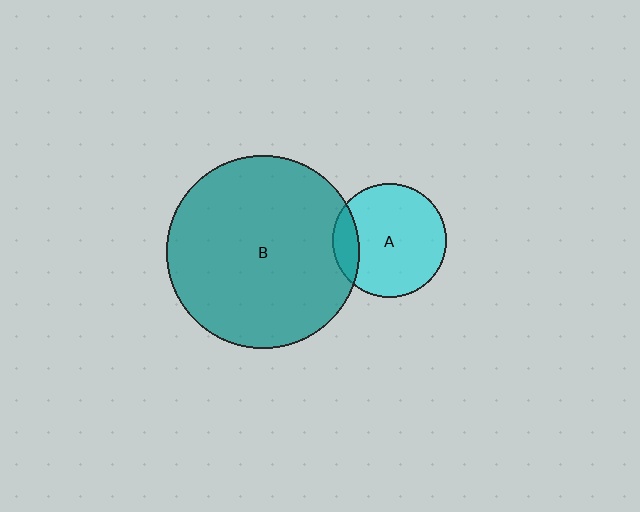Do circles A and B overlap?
Yes.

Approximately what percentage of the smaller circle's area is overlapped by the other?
Approximately 15%.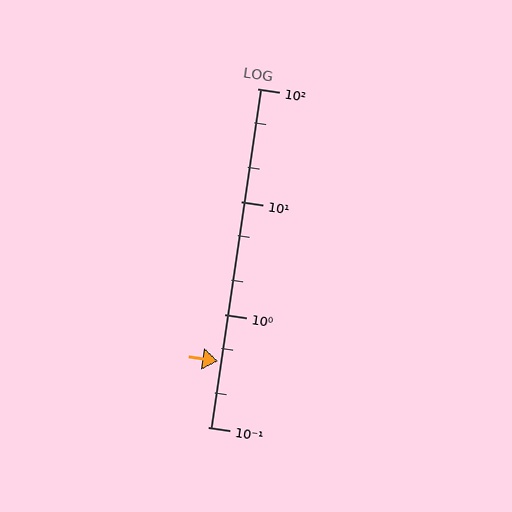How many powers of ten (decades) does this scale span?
The scale spans 3 decades, from 0.1 to 100.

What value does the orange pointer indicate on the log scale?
The pointer indicates approximately 0.38.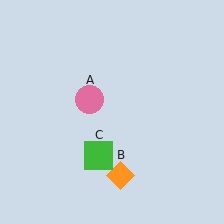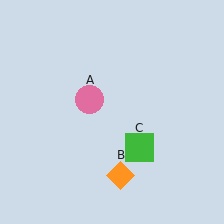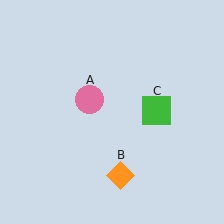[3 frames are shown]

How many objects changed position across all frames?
1 object changed position: green square (object C).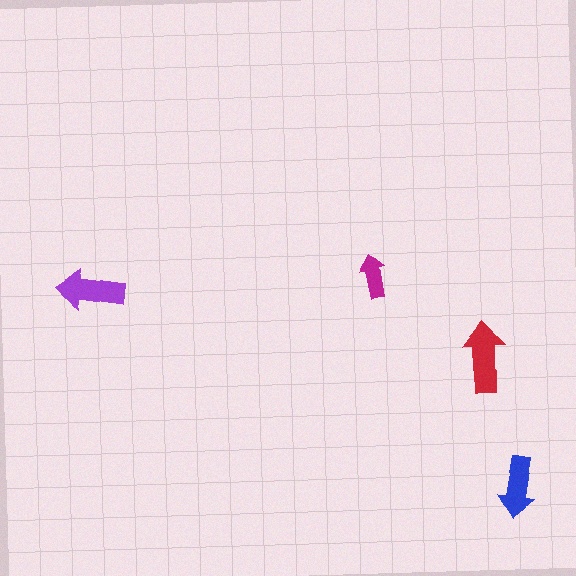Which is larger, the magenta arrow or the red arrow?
The red one.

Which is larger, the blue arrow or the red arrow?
The red one.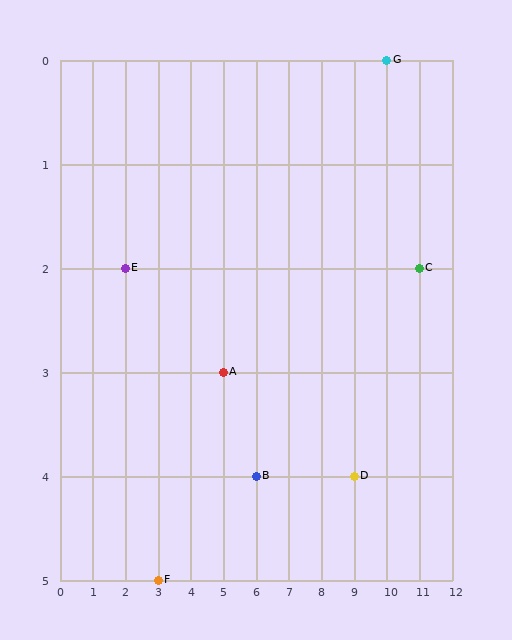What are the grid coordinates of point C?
Point C is at grid coordinates (11, 2).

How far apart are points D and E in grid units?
Points D and E are 7 columns and 2 rows apart (about 7.3 grid units diagonally).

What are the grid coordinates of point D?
Point D is at grid coordinates (9, 4).